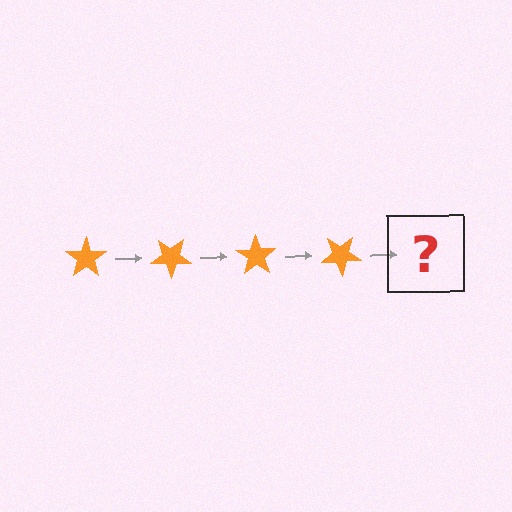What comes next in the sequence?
The next element should be an orange star rotated 140 degrees.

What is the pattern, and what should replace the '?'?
The pattern is that the star rotates 35 degrees each step. The '?' should be an orange star rotated 140 degrees.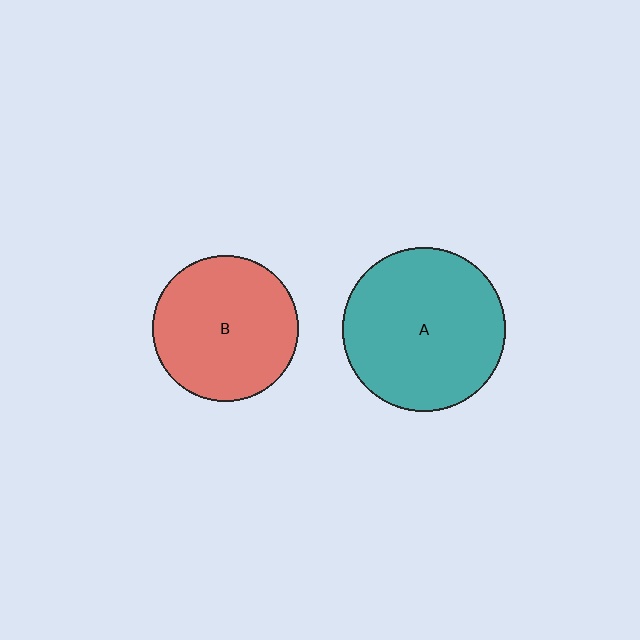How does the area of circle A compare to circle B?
Approximately 1.2 times.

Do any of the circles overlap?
No, none of the circles overlap.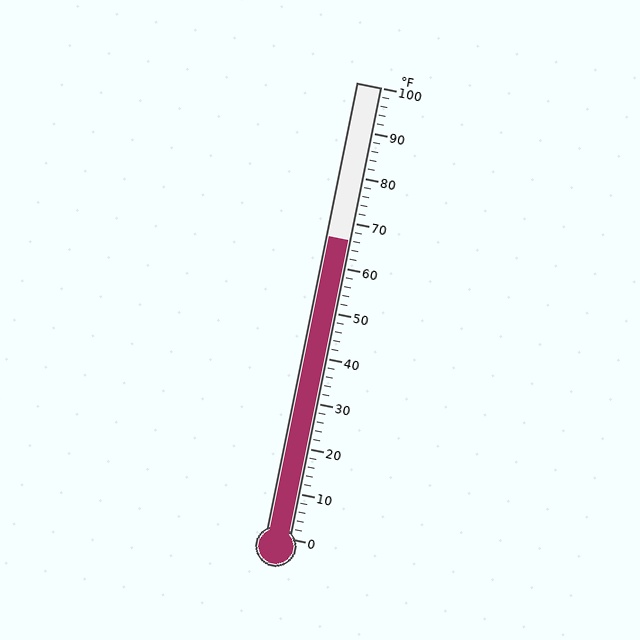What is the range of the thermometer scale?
The thermometer scale ranges from 0°F to 100°F.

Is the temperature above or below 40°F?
The temperature is above 40°F.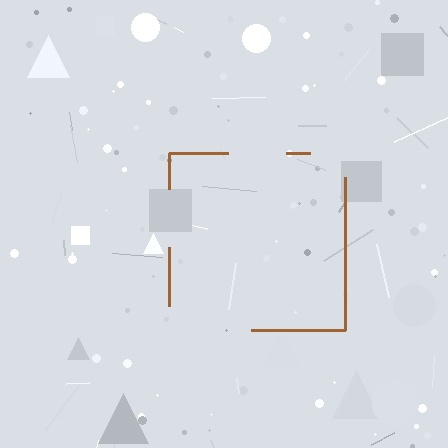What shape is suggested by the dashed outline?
The dashed outline suggests a square.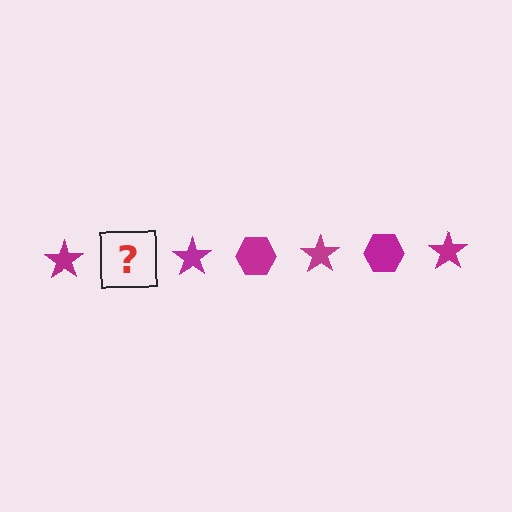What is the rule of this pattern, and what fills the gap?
The rule is that the pattern cycles through star, hexagon shapes in magenta. The gap should be filled with a magenta hexagon.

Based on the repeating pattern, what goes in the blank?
The blank should be a magenta hexagon.